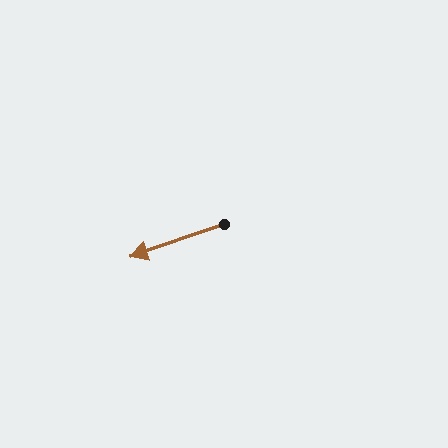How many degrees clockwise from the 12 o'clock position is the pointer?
Approximately 251 degrees.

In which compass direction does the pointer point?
West.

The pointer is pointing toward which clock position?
Roughly 8 o'clock.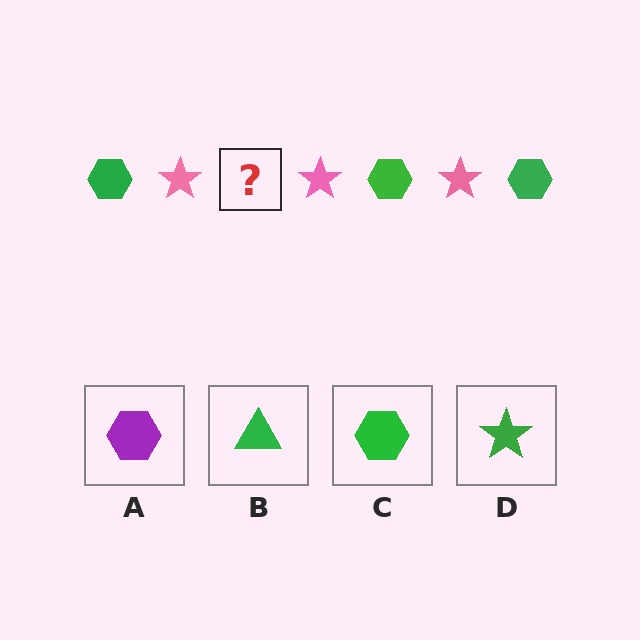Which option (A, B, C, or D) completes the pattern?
C.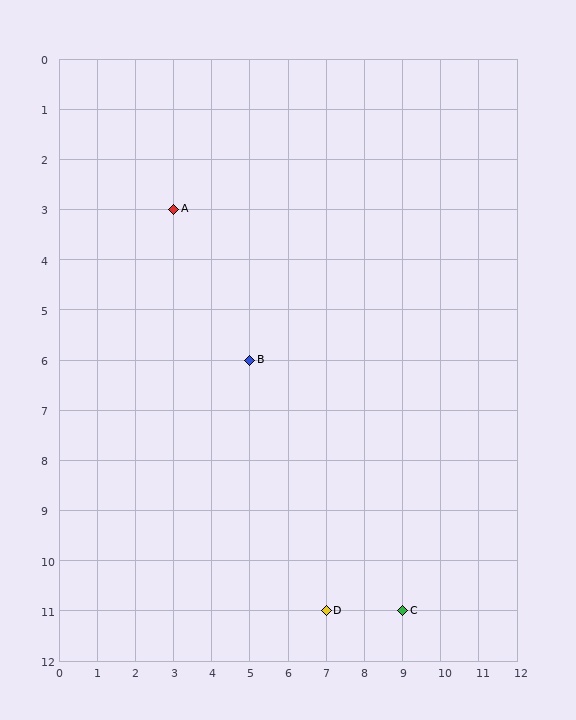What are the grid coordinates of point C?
Point C is at grid coordinates (9, 11).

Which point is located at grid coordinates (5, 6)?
Point B is at (5, 6).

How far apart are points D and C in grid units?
Points D and C are 2 columns apart.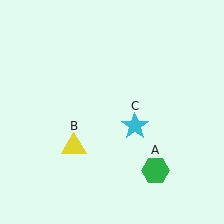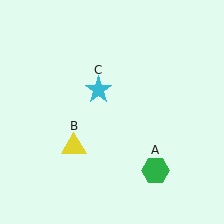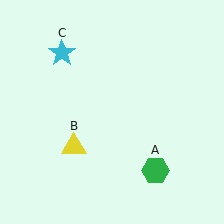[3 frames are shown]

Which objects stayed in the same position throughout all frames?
Green hexagon (object A) and yellow triangle (object B) remained stationary.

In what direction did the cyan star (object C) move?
The cyan star (object C) moved up and to the left.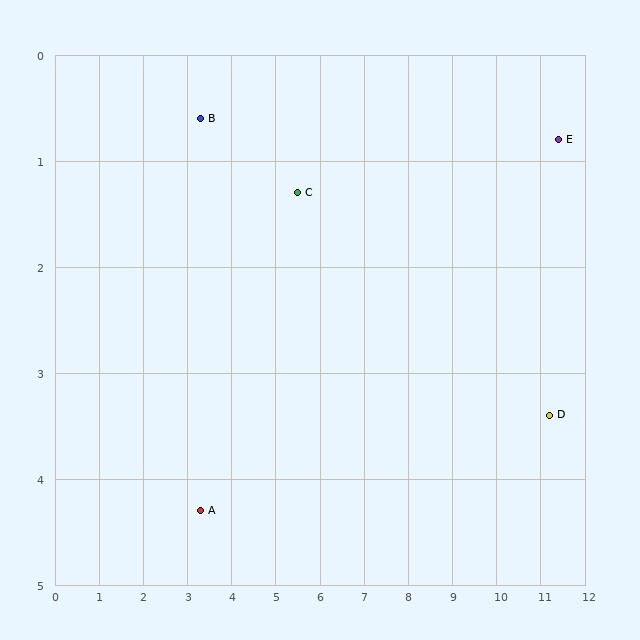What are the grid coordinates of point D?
Point D is at approximately (11.2, 3.4).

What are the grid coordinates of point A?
Point A is at approximately (3.3, 4.3).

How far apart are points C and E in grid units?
Points C and E are about 5.9 grid units apart.